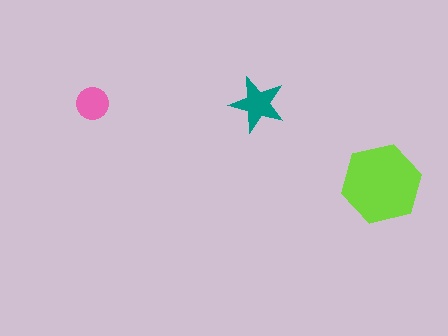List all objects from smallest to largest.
The pink circle, the teal star, the lime hexagon.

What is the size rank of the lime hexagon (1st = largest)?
1st.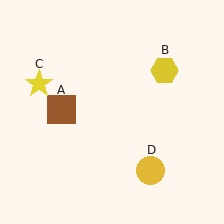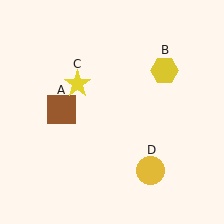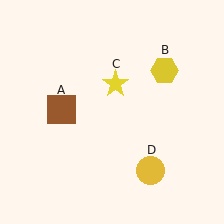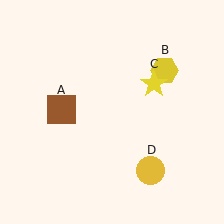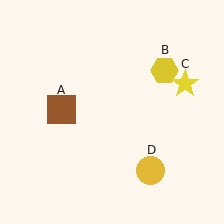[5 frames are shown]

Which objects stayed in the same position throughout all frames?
Brown square (object A) and yellow hexagon (object B) and yellow circle (object D) remained stationary.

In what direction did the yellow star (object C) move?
The yellow star (object C) moved right.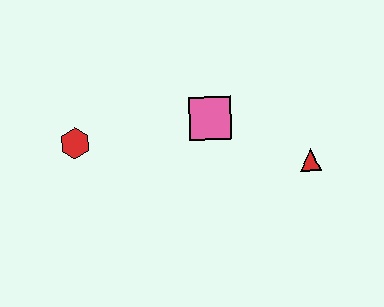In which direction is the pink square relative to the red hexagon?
The pink square is to the right of the red hexagon.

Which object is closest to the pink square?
The red triangle is closest to the pink square.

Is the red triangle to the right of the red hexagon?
Yes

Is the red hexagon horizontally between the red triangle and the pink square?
No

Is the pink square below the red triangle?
No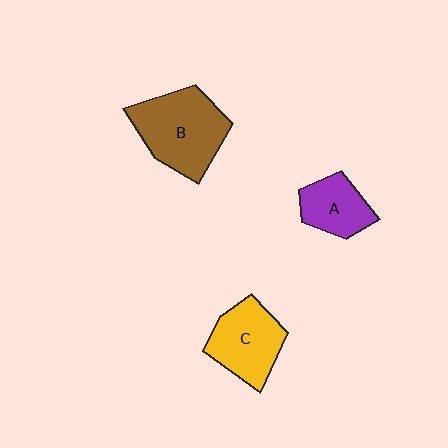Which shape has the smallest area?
Shape A (purple).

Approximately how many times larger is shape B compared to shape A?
Approximately 1.8 times.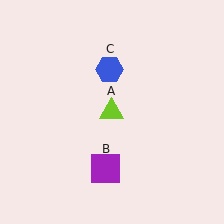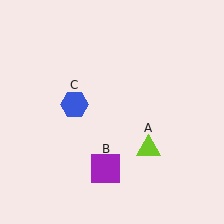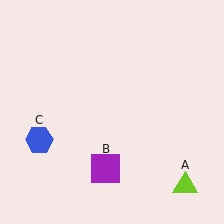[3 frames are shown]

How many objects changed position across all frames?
2 objects changed position: lime triangle (object A), blue hexagon (object C).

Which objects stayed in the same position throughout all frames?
Purple square (object B) remained stationary.